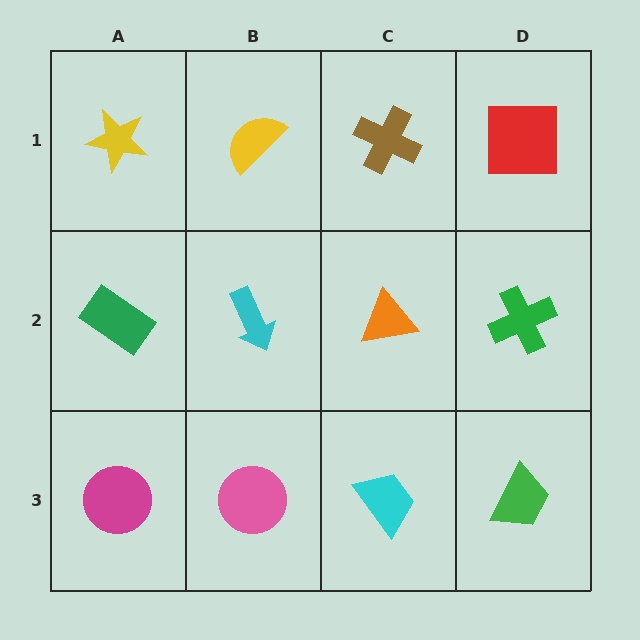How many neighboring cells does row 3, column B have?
3.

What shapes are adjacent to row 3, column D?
A green cross (row 2, column D), a cyan trapezoid (row 3, column C).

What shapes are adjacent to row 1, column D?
A green cross (row 2, column D), a brown cross (row 1, column C).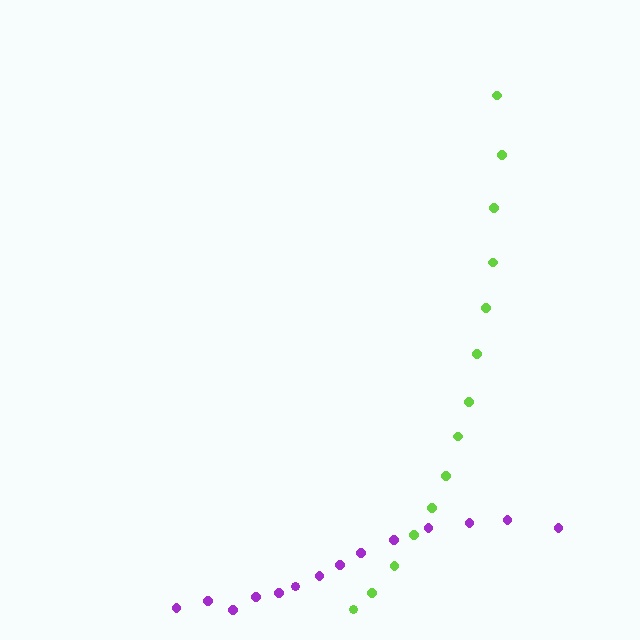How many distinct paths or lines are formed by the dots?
There are 2 distinct paths.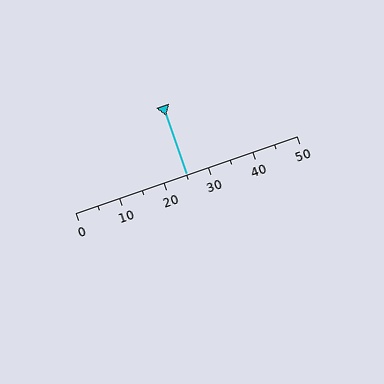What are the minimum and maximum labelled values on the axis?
The axis runs from 0 to 50.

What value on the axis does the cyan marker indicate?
The marker indicates approximately 25.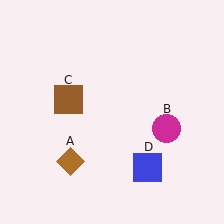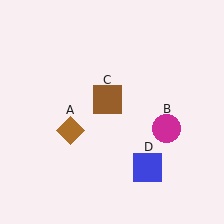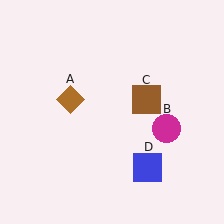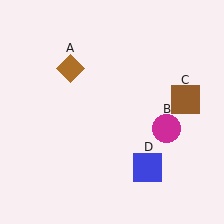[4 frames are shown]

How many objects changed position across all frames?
2 objects changed position: brown diamond (object A), brown square (object C).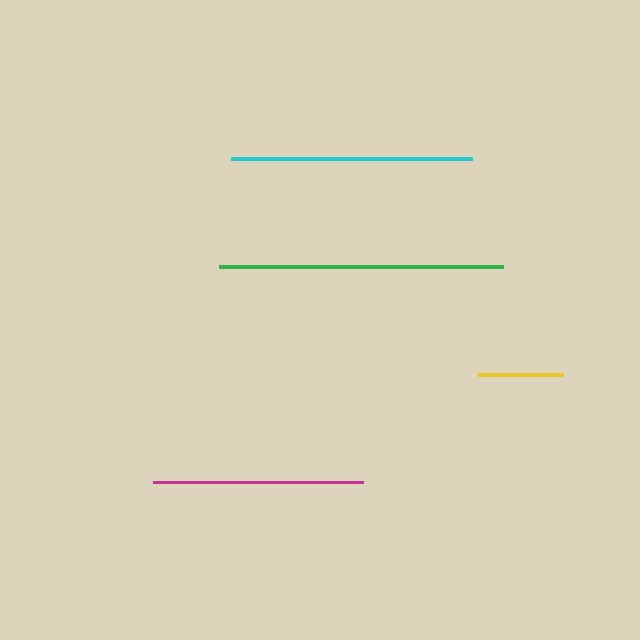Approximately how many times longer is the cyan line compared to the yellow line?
The cyan line is approximately 2.8 times the length of the yellow line.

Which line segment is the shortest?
The yellow line is the shortest at approximately 86 pixels.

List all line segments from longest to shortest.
From longest to shortest: green, cyan, magenta, yellow.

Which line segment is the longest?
The green line is the longest at approximately 284 pixels.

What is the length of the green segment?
The green segment is approximately 284 pixels long.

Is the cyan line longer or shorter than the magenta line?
The cyan line is longer than the magenta line.